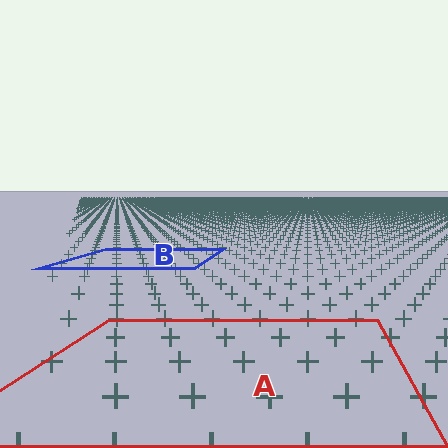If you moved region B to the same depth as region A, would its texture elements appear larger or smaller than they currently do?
They would appear larger. At a closer depth, the same texture elements are projected at a bigger on-screen size.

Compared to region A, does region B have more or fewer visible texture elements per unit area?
Region B has more texture elements per unit area — they are packed more densely because it is farther away.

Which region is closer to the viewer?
Region A is closer. The texture elements there are larger and more spread out.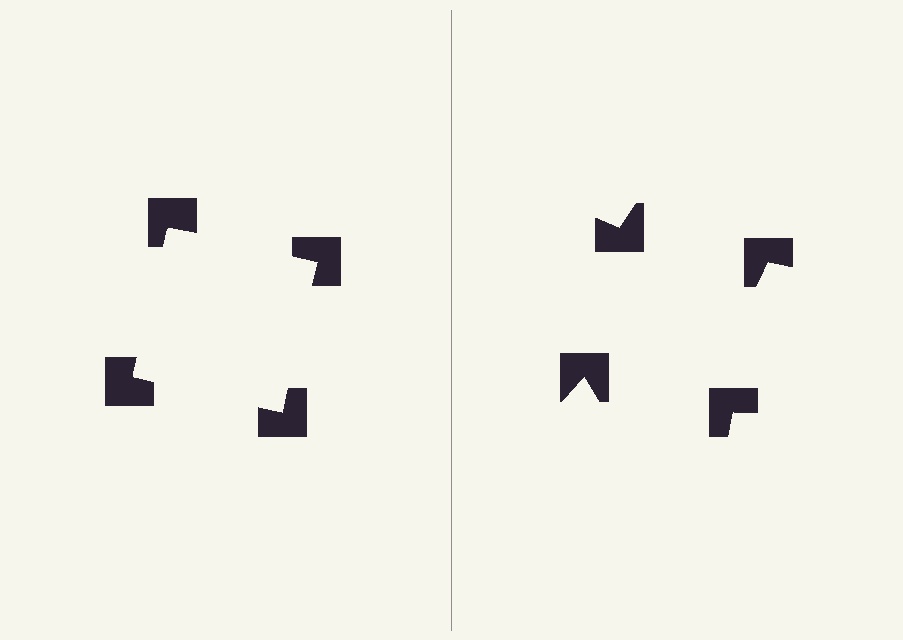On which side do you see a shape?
An illusory square appears on the left side. On the right side the wedge cuts are rotated, so no coherent shape forms.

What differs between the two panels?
The notched squares are positioned identically on both sides; only the wedge orientations differ. On the left they align to a square; on the right they are misaligned.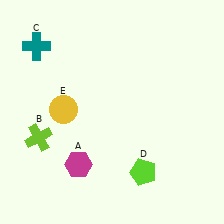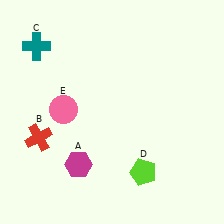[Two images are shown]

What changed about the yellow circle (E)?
In Image 1, E is yellow. In Image 2, it changed to pink.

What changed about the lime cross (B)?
In Image 1, B is lime. In Image 2, it changed to red.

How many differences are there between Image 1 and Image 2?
There are 2 differences between the two images.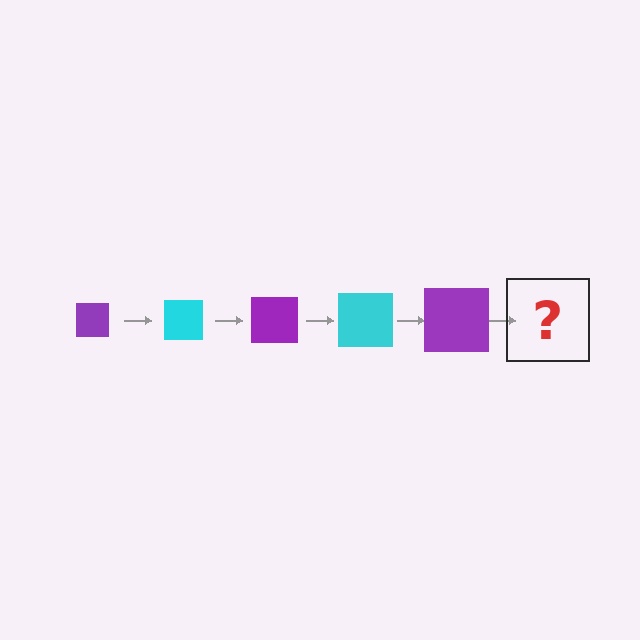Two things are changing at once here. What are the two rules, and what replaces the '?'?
The two rules are that the square grows larger each step and the color cycles through purple and cyan. The '?' should be a cyan square, larger than the previous one.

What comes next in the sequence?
The next element should be a cyan square, larger than the previous one.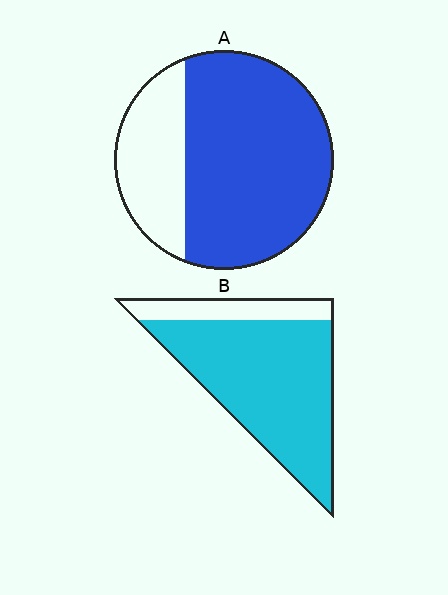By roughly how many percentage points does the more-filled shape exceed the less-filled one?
By roughly 10 percentage points (B over A).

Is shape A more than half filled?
Yes.